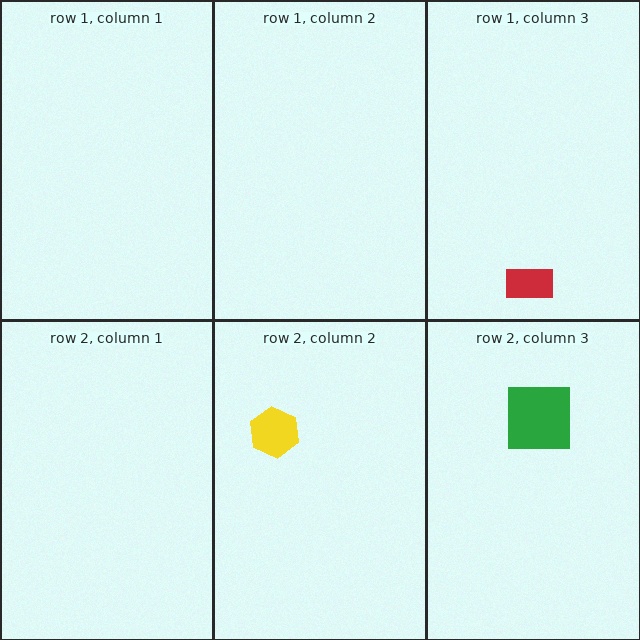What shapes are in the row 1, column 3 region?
The red rectangle.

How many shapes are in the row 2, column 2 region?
1.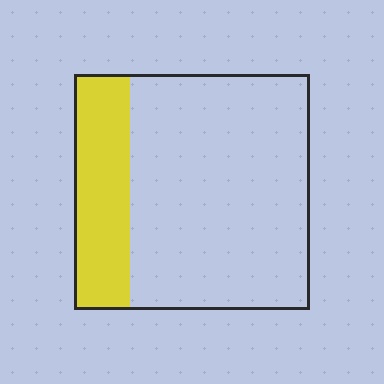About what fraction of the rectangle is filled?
About one quarter (1/4).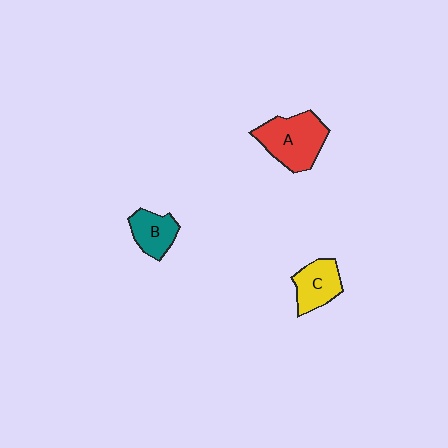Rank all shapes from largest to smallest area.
From largest to smallest: A (red), C (yellow), B (teal).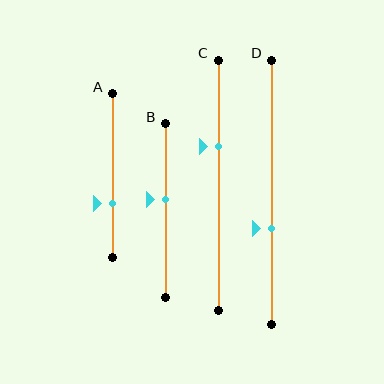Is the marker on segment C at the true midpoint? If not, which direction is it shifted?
No, the marker on segment C is shifted upward by about 16% of the segment length.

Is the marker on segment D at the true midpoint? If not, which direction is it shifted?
No, the marker on segment D is shifted downward by about 14% of the segment length.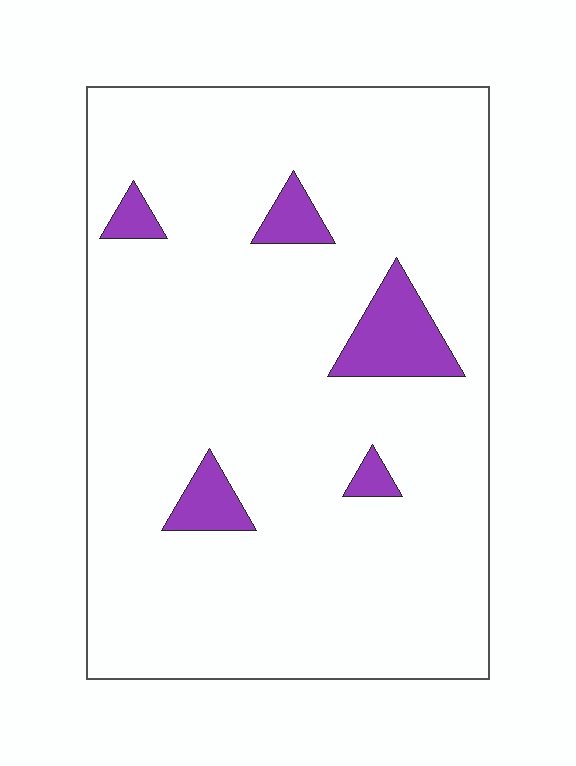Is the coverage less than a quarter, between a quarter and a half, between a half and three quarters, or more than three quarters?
Less than a quarter.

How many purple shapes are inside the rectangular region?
5.